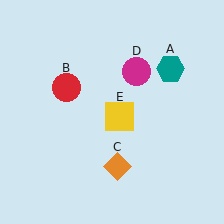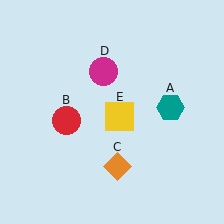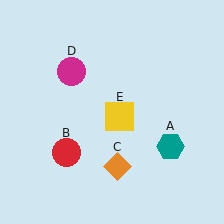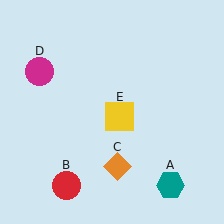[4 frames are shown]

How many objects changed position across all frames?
3 objects changed position: teal hexagon (object A), red circle (object B), magenta circle (object D).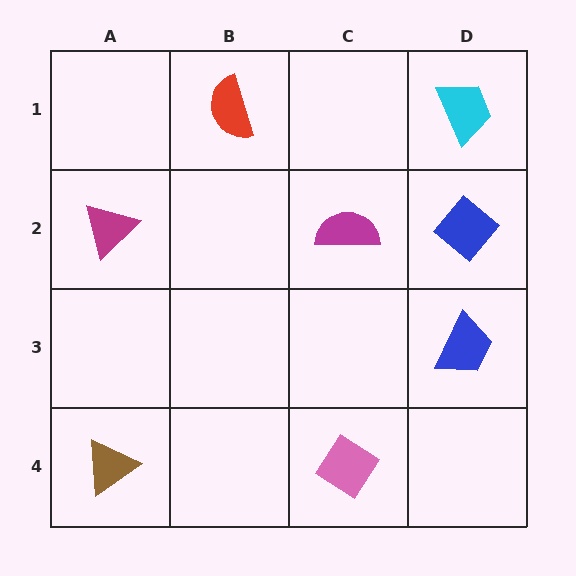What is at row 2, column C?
A magenta semicircle.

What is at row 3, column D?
A blue trapezoid.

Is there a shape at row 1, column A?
No, that cell is empty.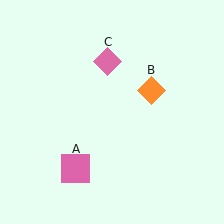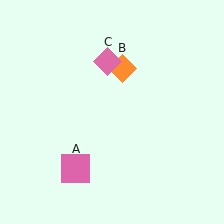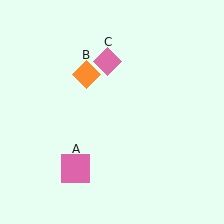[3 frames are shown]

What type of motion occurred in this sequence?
The orange diamond (object B) rotated counterclockwise around the center of the scene.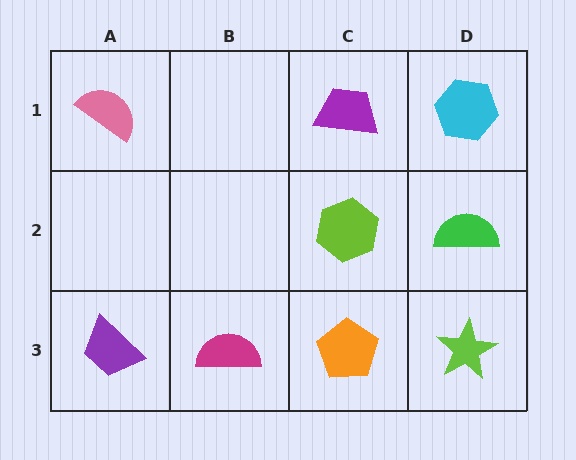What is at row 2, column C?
A lime hexagon.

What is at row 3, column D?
A lime star.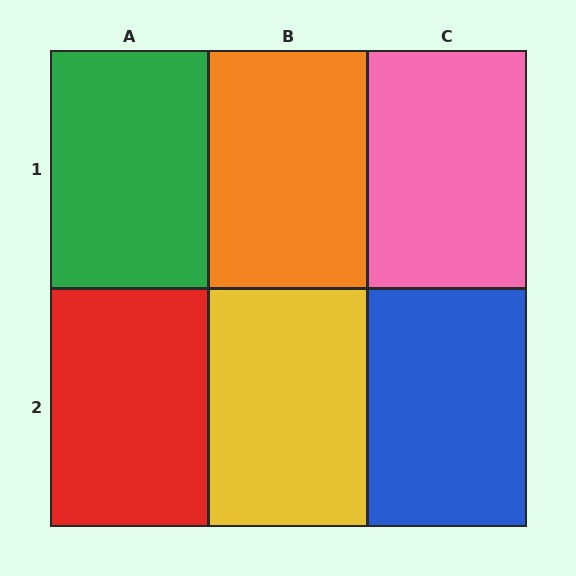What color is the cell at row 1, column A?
Green.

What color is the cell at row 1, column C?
Pink.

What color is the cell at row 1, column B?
Orange.